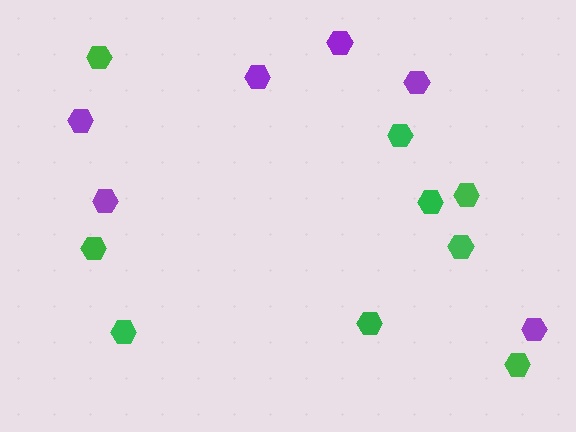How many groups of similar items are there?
There are 2 groups: one group of purple hexagons (6) and one group of green hexagons (9).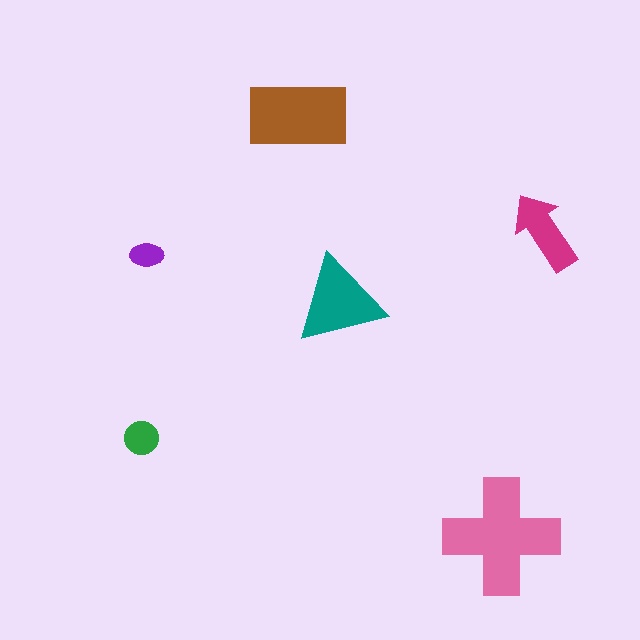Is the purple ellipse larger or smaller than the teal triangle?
Smaller.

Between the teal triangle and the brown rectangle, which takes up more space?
The brown rectangle.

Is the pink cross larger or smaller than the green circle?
Larger.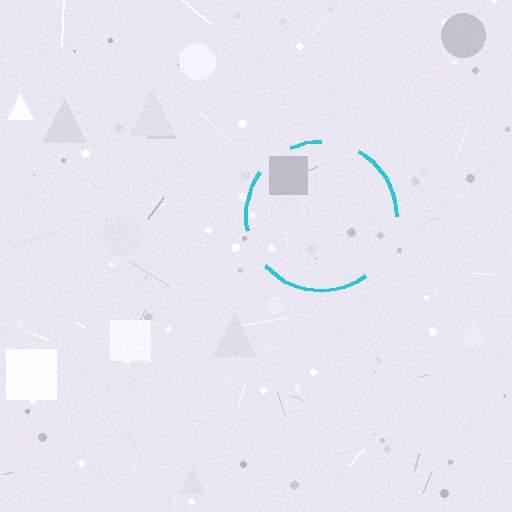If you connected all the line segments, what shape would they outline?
They would outline a circle.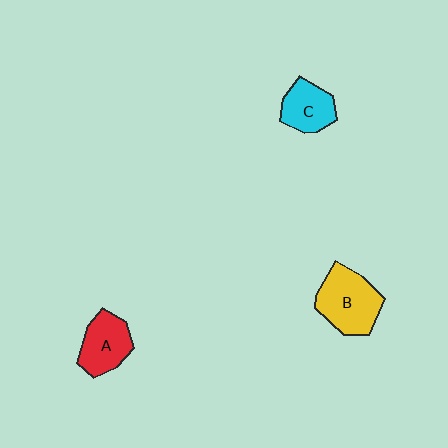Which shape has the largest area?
Shape B (yellow).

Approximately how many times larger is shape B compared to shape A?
Approximately 1.3 times.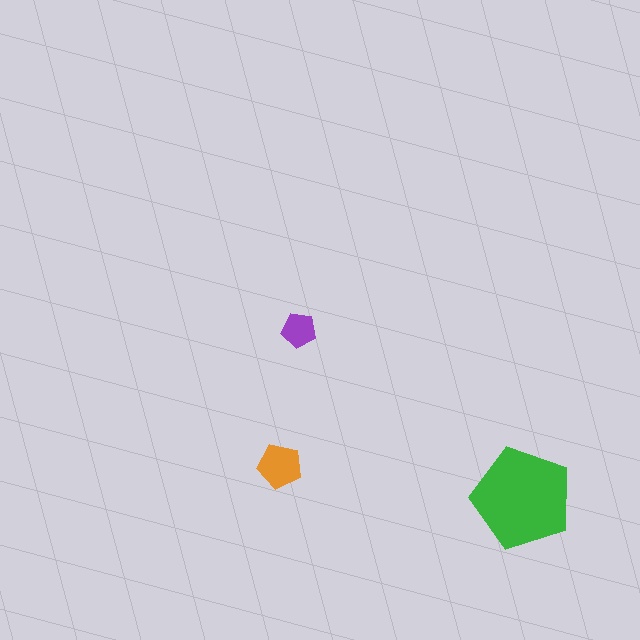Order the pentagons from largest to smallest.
the green one, the orange one, the purple one.